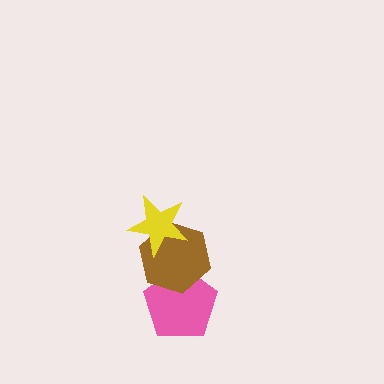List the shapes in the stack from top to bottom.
From top to bottom: the yellow star, the brown hexagon, the pink pentagon.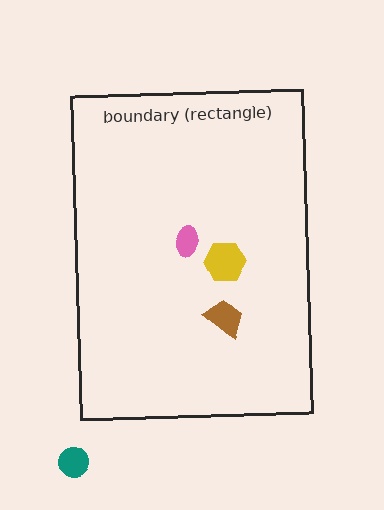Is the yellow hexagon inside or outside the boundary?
Inside.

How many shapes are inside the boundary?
3 inside, 1 outside.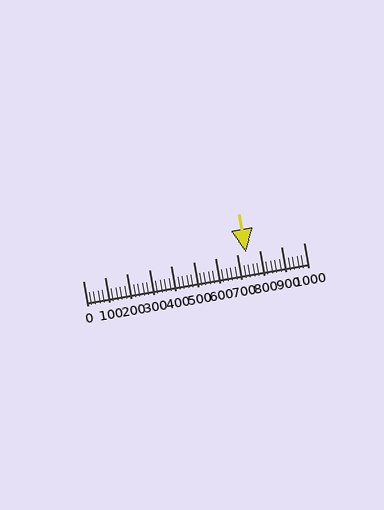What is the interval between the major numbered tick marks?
The major tick marks are spaced 100 units apart.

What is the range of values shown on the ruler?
The ruler shows values from 0 to 1000.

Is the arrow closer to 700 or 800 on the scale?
The arrow is closer to 700.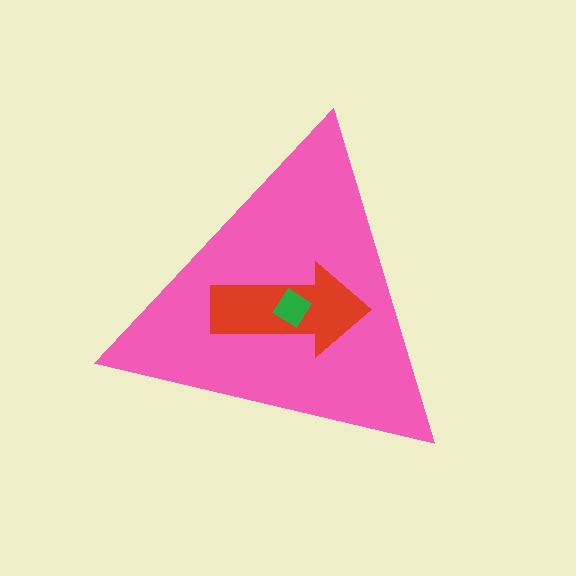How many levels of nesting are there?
3.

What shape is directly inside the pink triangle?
The red arrow.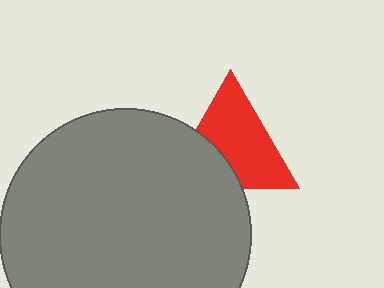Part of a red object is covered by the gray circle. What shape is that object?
It is a triangle.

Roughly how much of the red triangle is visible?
Most of it is visible (roughly 67%).